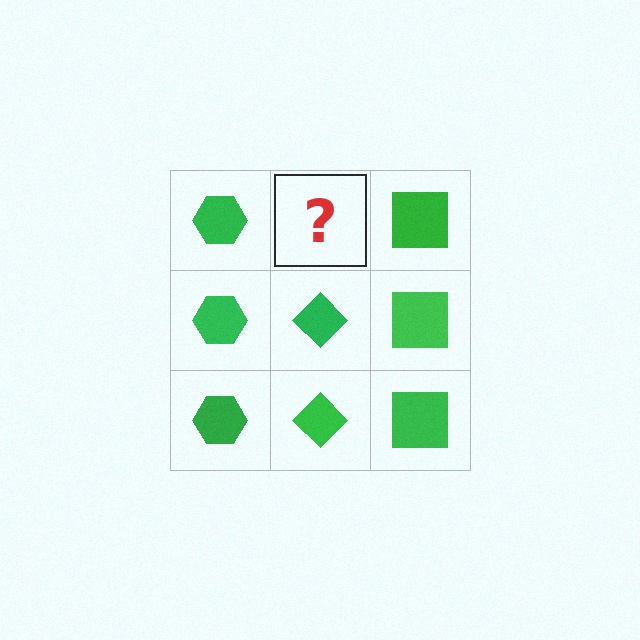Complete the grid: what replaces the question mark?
The question mark should be replaced with a green diamond.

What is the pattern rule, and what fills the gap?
The rule is that each column has a consistent shape. The gap should be filled with a green diamond.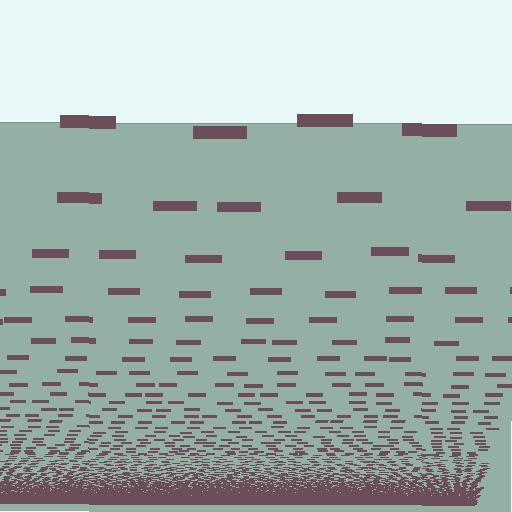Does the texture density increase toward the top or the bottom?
Density increases toward the bottom.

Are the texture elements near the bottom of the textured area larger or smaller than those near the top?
Smaller. The gradient is inverted — elements near the bottom are smaller and denser.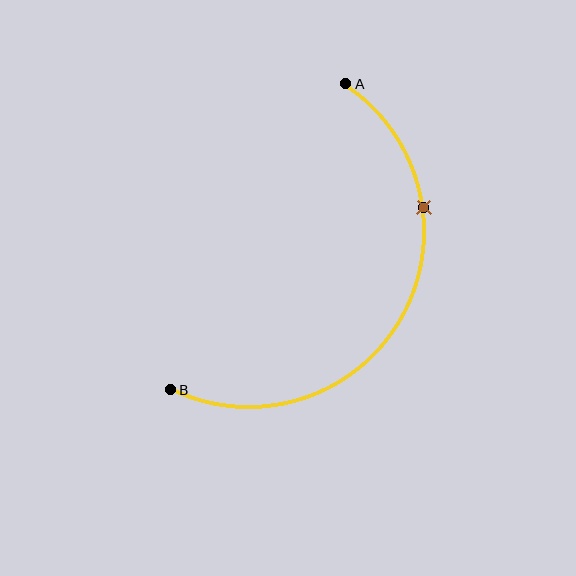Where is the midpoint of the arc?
The arc midpoint is the point on the curve farthest from the straight line joining A and B. It sits to the right of that line.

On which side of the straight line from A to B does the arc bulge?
The arc bulges to the right of the straight line connecting A and B.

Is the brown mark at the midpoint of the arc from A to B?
No. The brown mark lies on the arc but is closer to endpoint A. The arc midpoint would be at the point on the curve equidistant along the arc from both A and B.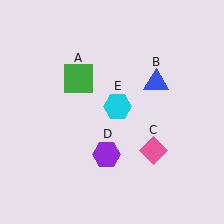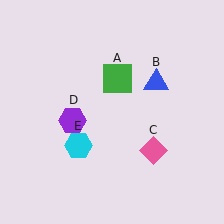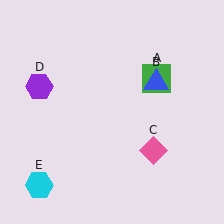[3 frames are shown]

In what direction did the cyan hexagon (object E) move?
The cyan hexagon (object E) moved down and to the left.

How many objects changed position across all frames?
3 objects changed position: green square (object A), purple hexagon (object D), cyan hexagon (object E).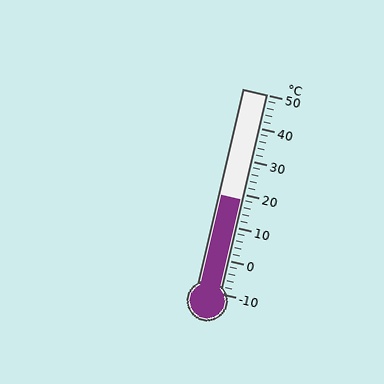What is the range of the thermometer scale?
The thermometer scale ranges from -10°C to 50°C.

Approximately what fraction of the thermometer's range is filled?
The thermometer is filled to approximately 45% of its range.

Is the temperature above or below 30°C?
The temperature is below 30°C.